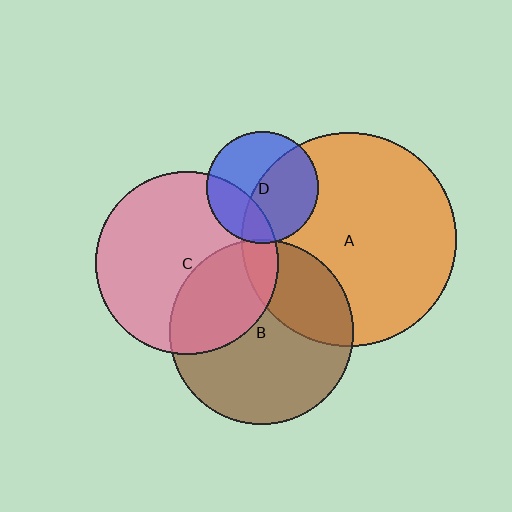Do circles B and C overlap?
Yes.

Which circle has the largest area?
Circle A (orange).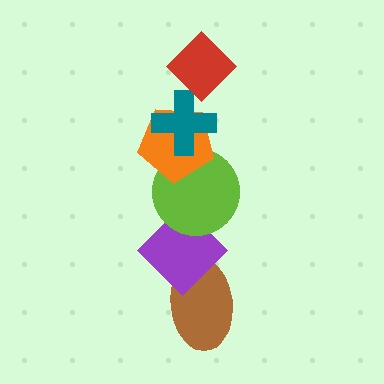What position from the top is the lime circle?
The lime circle is 4th from the top.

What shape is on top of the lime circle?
The orange pentagon is on top of the lime circle.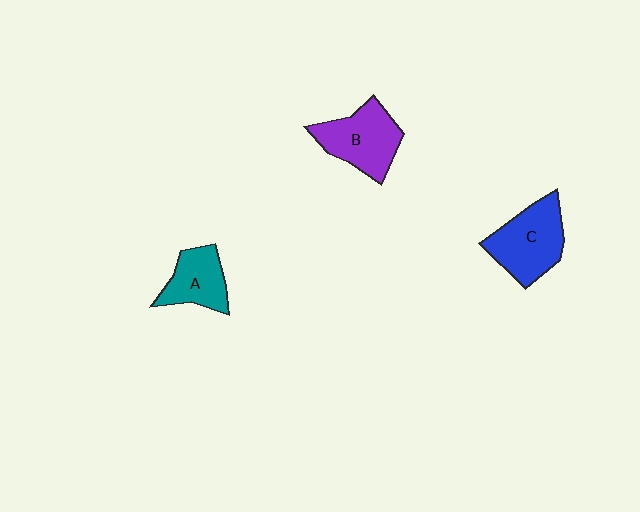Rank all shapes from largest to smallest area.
From largest to smallest: C (blue), B (purple), A (teal).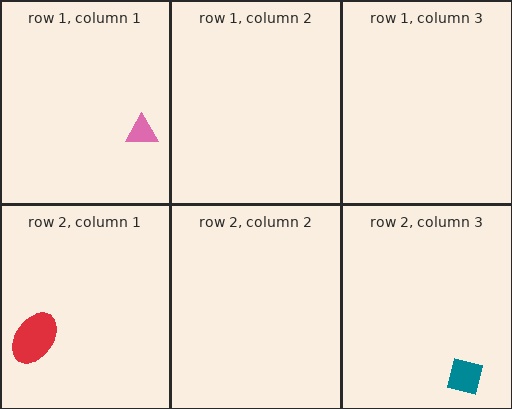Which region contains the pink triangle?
The row 1, column 1 region.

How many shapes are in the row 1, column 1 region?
1.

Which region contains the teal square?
The row 2, column 3 region.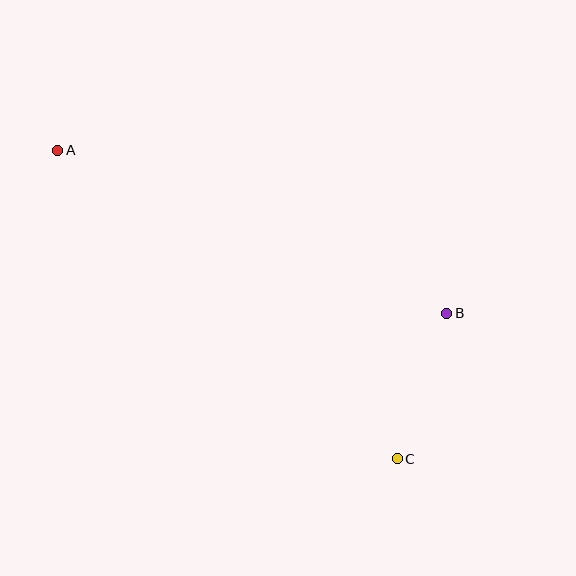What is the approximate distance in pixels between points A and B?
The distance between A and B is approximately 422 pixels.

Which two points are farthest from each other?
Points A and C are farthest from each other.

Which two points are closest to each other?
Points B and C are closest to each other.